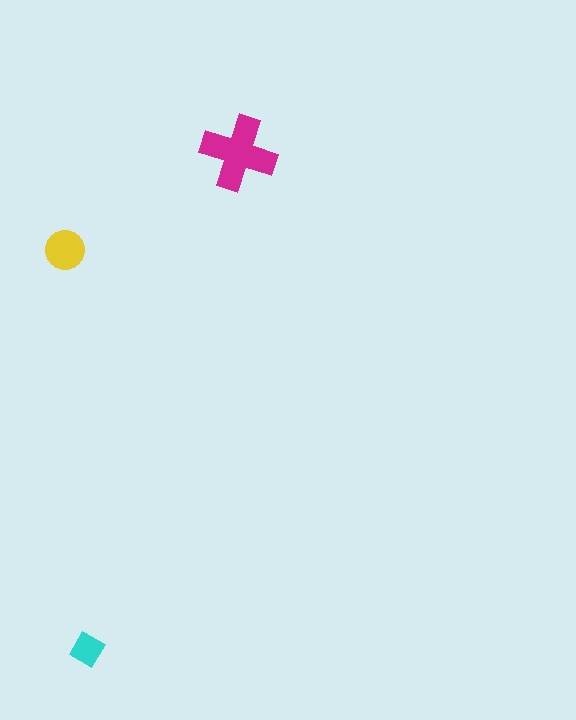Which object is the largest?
The magenta cross.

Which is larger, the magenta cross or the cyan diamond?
The magenta cross.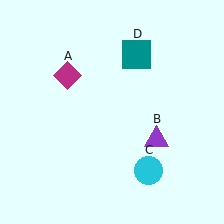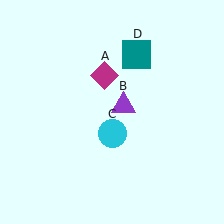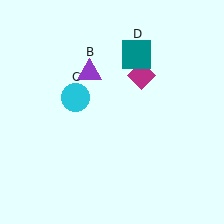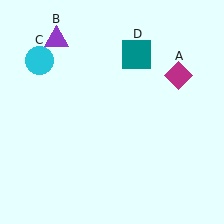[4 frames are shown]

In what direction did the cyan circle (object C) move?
The cyan circle (object C) moved up and to the left.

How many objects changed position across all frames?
3 objects changed position: magenta diamond (object A), purple triangle (object B), cyan circle (object C).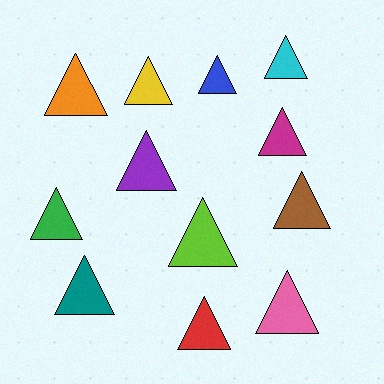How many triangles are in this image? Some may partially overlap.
There are 12 triangles.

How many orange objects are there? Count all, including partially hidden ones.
There is 1 orange object.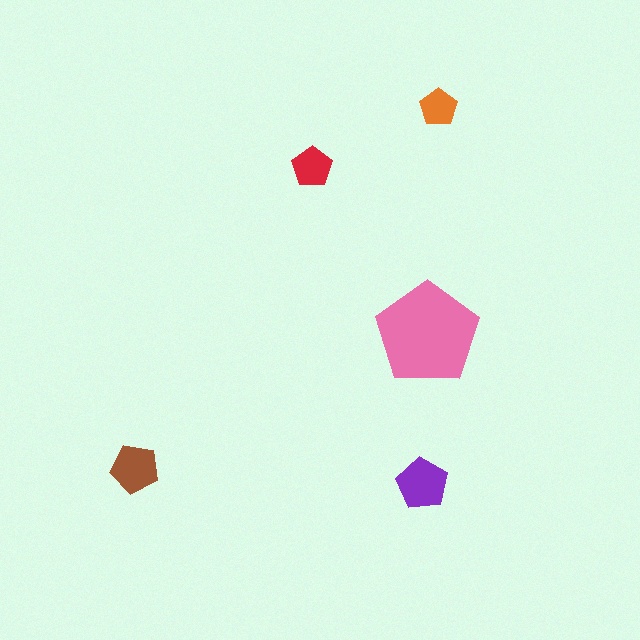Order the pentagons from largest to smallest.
the pink one, the purple one, the brown one, the red one, the orange one.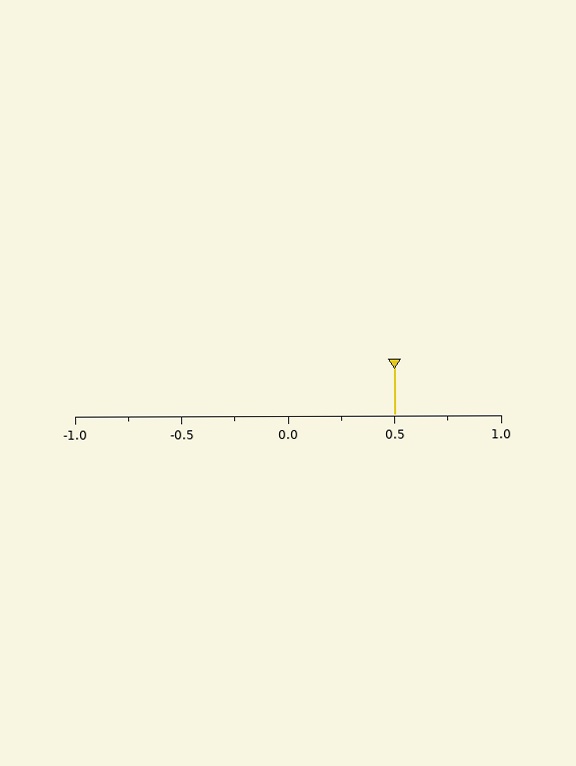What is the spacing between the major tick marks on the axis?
The major ticks are spaced 0.5 apart.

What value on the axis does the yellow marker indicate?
The marker indicates approximately 0.5.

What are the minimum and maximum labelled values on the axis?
The axis runs from -1.0 to 1.0.